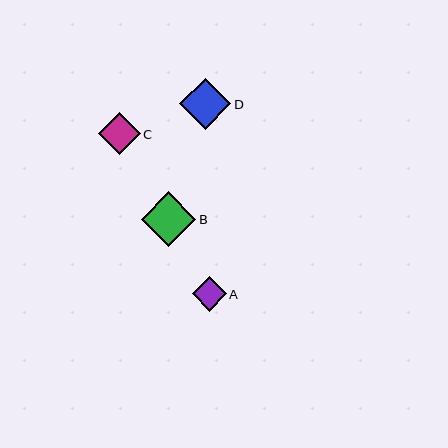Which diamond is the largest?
Diamond B is the largest with a size of approximately 54 pixels.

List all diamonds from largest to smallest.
From largest to smallest: B, D, C, A.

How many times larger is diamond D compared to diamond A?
Diamond D is approximately 1.5 times the size of diamond A.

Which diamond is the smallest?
Diamond A is the smallest with a size of approximately 34 pixels.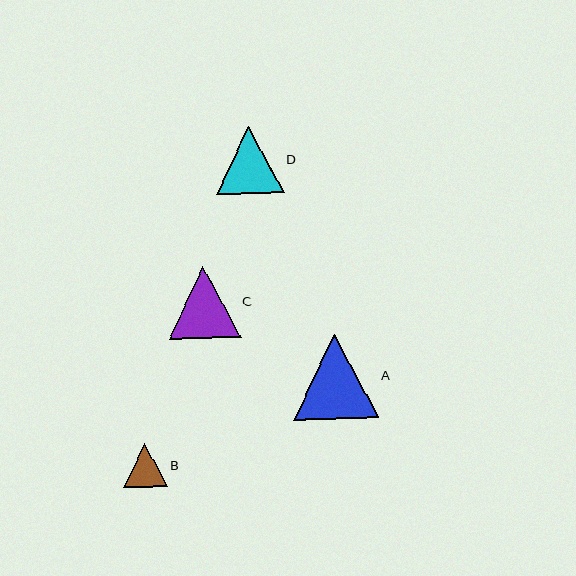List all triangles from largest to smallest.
From largest to smallest: A, C, D, B.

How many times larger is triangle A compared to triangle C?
Triangle A is approximately 1.2 times the size of triangle C.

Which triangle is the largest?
Triangle A is the largest with a size of approximately 85 pixels.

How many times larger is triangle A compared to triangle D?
Triangle A is approximately 1.3 times the size of triangle D.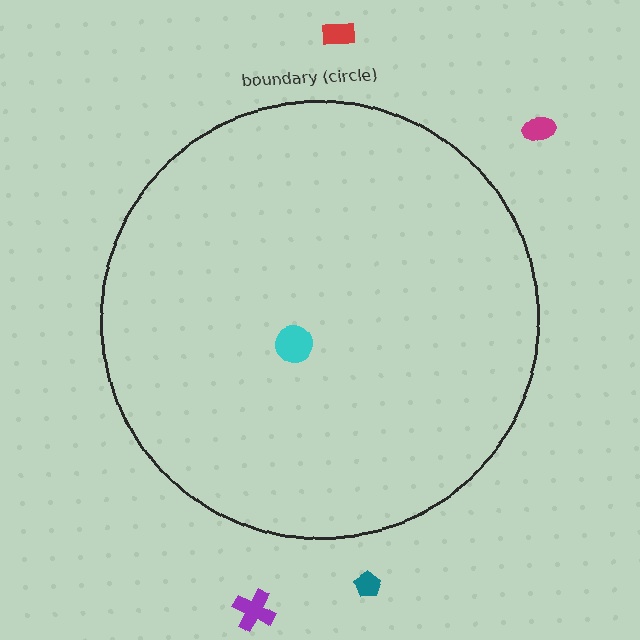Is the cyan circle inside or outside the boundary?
Inside.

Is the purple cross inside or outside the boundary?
Outside.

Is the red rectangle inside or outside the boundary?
Outside.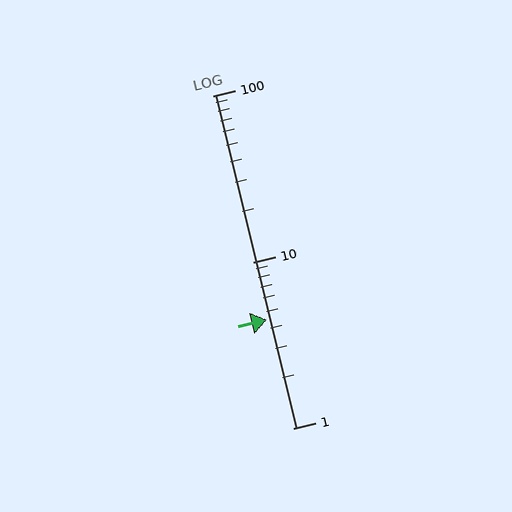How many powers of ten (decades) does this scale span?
The scale spans 2 decades, from 1 to 100.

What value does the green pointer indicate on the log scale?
The pointer indicates approximately 4.5.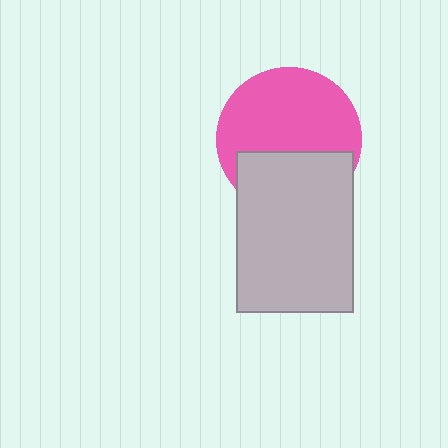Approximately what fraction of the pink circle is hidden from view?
Roughly 36% of the pink circle is hidden behind the light gray rectangle.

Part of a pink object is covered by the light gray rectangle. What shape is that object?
It is a circle.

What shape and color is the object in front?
The object in front is a light gray rectangle.